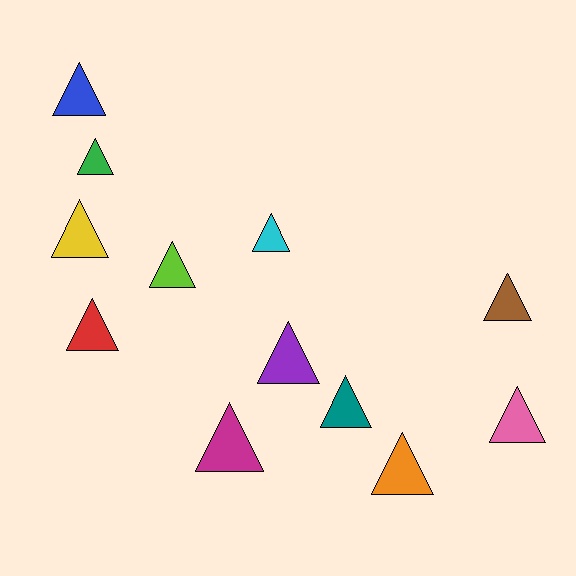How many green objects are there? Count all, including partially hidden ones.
There is 1 green object.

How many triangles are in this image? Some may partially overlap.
There are 12 triangles.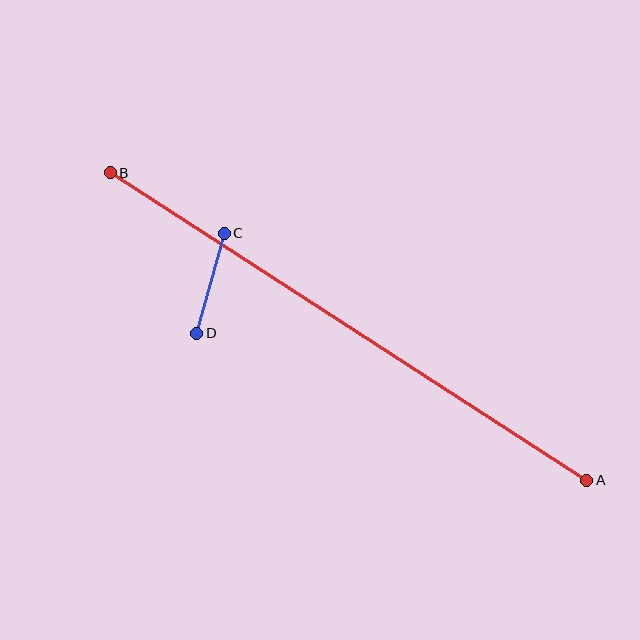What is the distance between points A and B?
The distance is approximately 567 pixels.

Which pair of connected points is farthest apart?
Points A and B are farthest apart.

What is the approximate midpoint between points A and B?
The midpoint is at approximately (348, 327) pixels.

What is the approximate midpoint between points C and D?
The midpoint is at approximately (210, 283) pixels.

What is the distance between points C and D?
The distance is approximately 104 pixels.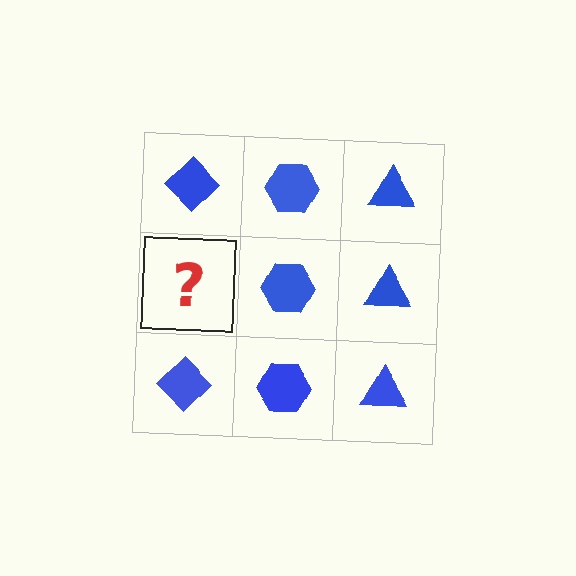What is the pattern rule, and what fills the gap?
The rule is that each column has a consistent shape. The gap should be filled with a blue diamond.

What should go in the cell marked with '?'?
The missing cell should contain a blue diamond.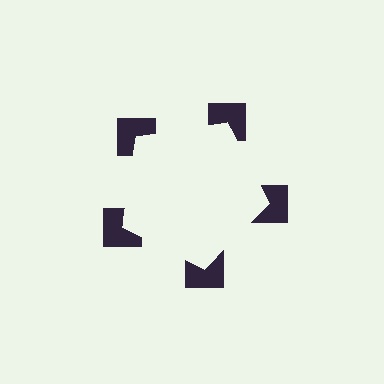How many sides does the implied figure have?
5 sides.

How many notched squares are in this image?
There are 5 — one at each vertex of the illusory pentagon.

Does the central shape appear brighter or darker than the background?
It typically appears slightly brighter than the background, even though no actual brightness change is drawn.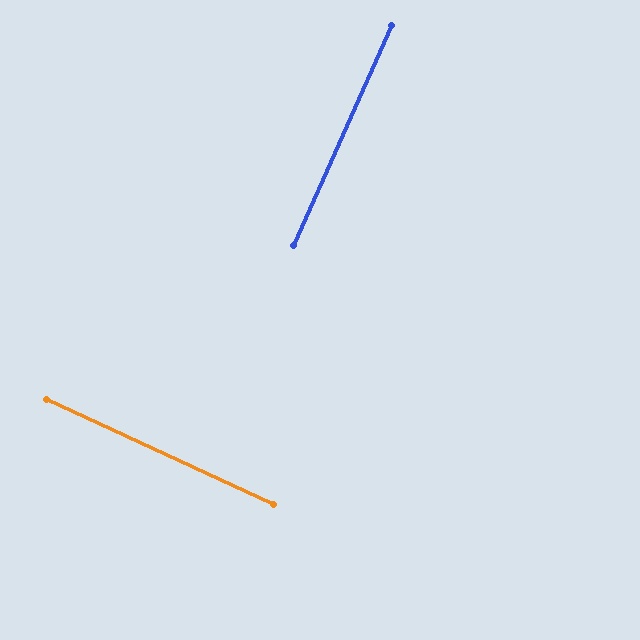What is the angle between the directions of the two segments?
Approximately 89 degrees.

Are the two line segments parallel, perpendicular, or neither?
Perpendicular — they meet at approximately 89°.